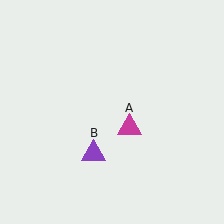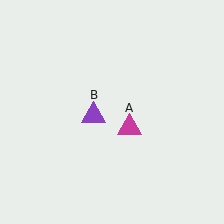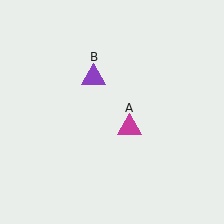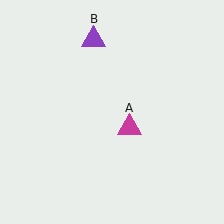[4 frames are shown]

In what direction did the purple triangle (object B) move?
The purple triangle (object B) moved up.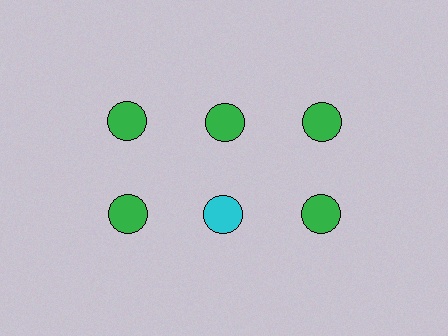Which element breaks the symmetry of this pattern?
The cyan circle in the second row, second from left column breaks the symmetry. All other shapes are green circles.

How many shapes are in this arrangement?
There are 6 shapes arranged in a grid pattern.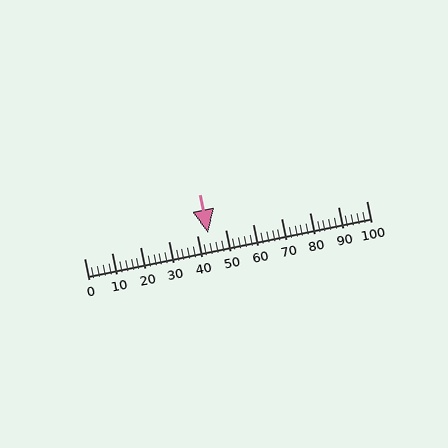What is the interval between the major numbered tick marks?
The major tick marks are spaced 10 units apart.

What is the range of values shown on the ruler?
The ruler shows values from 0 to 100.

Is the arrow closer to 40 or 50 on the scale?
The arrow is closer to 40.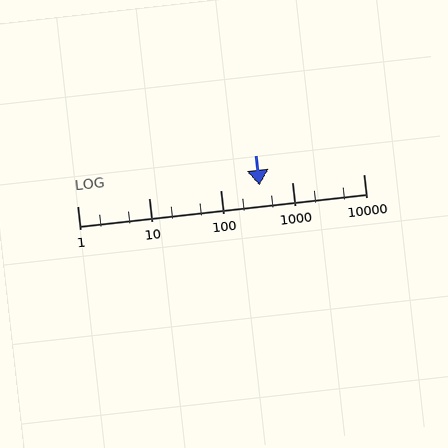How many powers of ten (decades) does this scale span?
The scale spans 4 decades, from 1 to 10000.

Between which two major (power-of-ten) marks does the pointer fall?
The pointer is between 100 and 1000.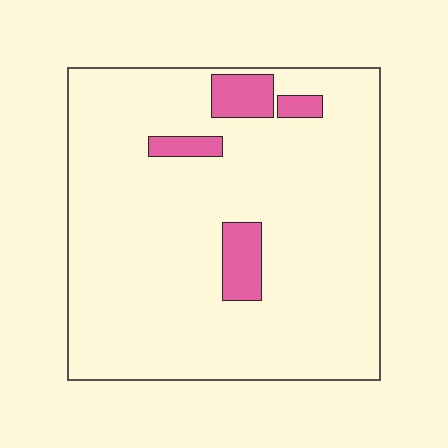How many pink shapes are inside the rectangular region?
4.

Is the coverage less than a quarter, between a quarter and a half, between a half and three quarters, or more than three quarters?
Less than a quarter.